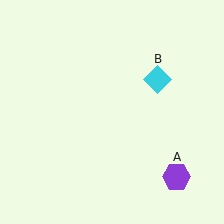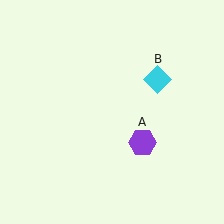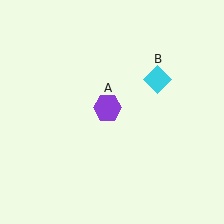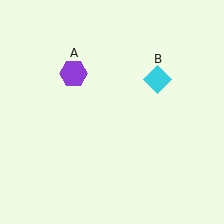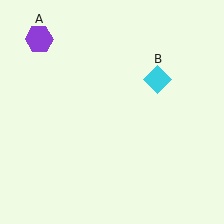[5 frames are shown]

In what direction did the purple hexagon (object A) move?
The purple hexagon (object A) moved up and to the left.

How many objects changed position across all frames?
1 object changed position: purple hexagon (object A).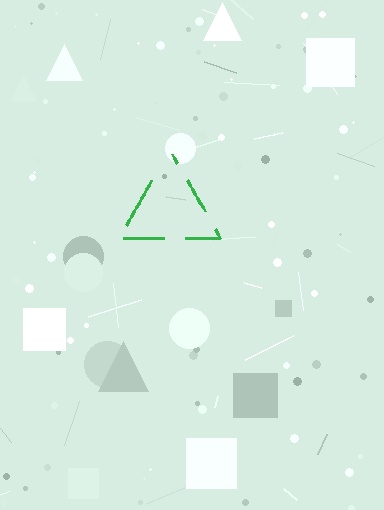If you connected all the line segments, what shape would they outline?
They would outline a triangle.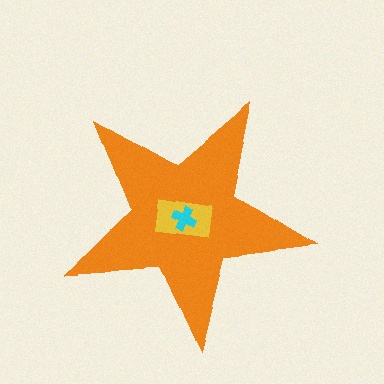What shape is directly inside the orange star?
The yellow rectangle.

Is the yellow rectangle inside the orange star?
Yes.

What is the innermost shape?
The cyan cross.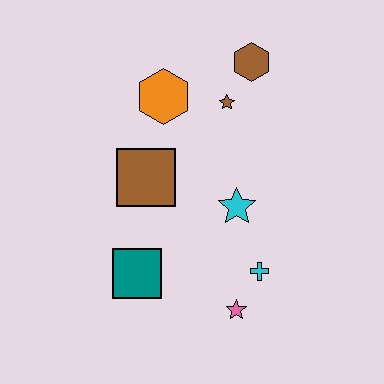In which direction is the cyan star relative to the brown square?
The cyan star is to the right of the brown square.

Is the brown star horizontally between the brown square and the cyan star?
Yes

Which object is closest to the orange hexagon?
The brown star is closest to the orange hexagon.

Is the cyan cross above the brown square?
No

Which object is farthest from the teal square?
The brown hexagon is farthest from the teal square.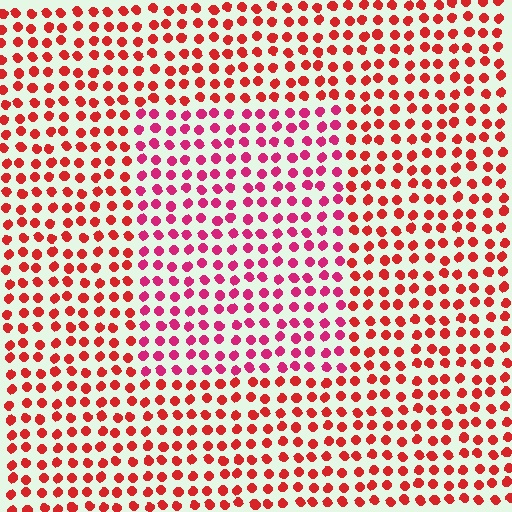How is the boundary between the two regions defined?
The boundary is defined purely by a slight shift in hue (about 28 degrees). Spacing, size, and orientation are identical on both sides.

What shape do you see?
I see a rectangle.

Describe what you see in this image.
The image is filled with small red elements in a uniform arrangement. A rectangle-shaped region is visible where the elements are tinted to a slightly different hue, forming a subtle color boundary.